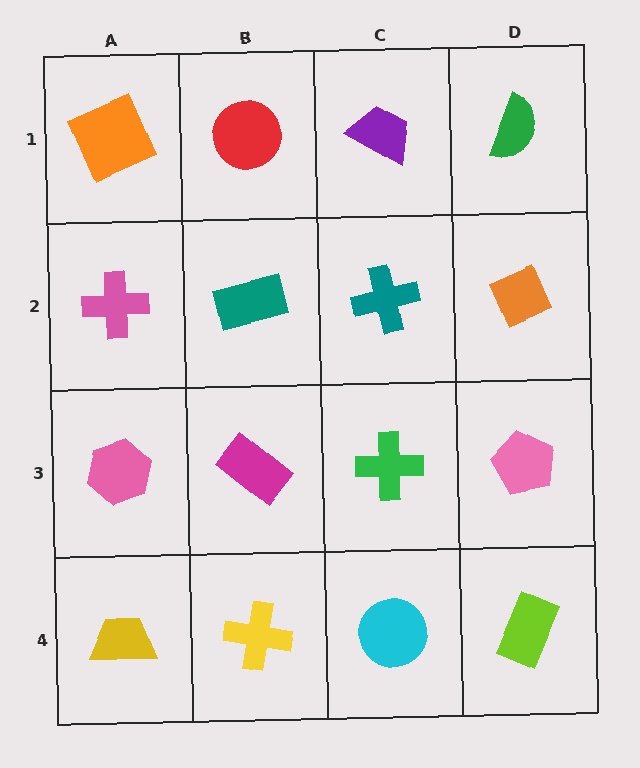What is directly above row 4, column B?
A magenta rectangle.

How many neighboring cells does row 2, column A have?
3.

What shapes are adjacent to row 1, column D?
An orange diamond (row 2, column D), a purple trapezoid (row 1, column C).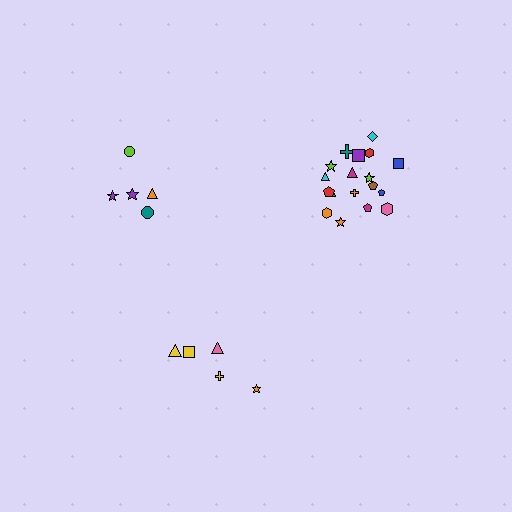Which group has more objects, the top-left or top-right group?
The top-right group.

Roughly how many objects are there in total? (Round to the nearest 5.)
Roughly 30 objects in total.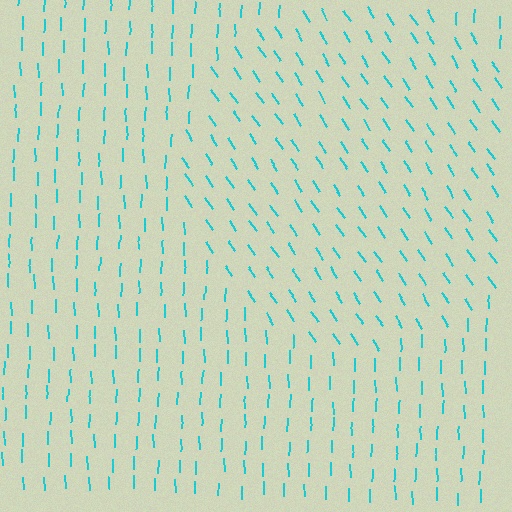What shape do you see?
I see a circle.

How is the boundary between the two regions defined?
The boundary is defined purely by a change in line orientation (approximately 33 degrees difference). All lines are the same color and thickness.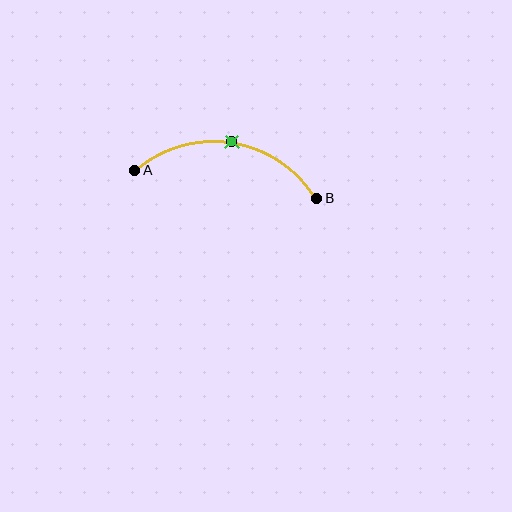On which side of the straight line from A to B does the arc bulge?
The arc bulges above the straight line connecting A and B.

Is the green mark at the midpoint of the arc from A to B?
Yes. The green mark lies on the arc at equal arc-length from both A and B — it is the arc midpoint.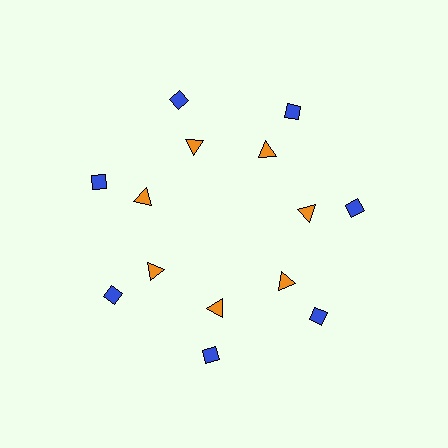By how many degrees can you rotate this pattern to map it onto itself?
The pattern maps onto itself every 51 degrees of rotation.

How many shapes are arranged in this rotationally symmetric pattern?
There are 14 shapes, arranged in 7 groups of 2.